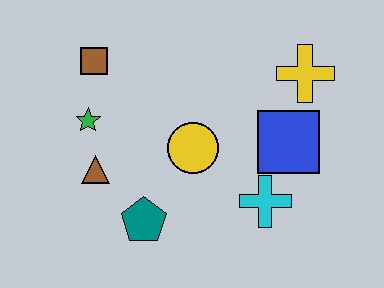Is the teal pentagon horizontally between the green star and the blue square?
Yes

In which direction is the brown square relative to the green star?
The brown square is above the green star.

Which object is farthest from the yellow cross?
The brown triangle is farthest from the yellow cross.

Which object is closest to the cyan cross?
The blue square is closest to the cyan cross.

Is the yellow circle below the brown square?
Yes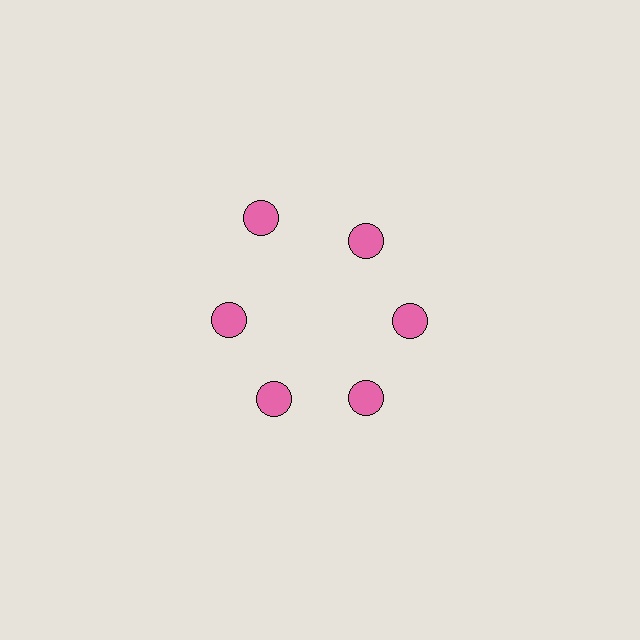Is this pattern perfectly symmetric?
No. The 6 pink circles are arranged in a ring, but one element near the 11 o'clock position is pushed outward from the center, breaking the 6-fold rotational symmetry.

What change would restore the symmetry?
The symmetry would be restored by moving it inward, back onto the ring so that all 6 circles sit at equal angles and equal distance from the center.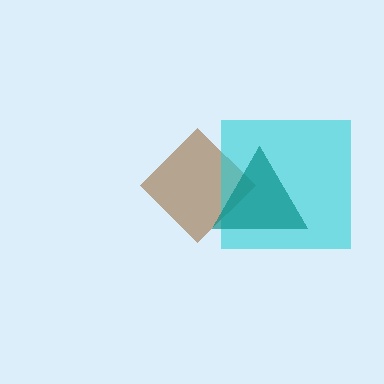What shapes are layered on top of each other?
The layered shapes are: a brown diamond, a cyan square, a teal triangle.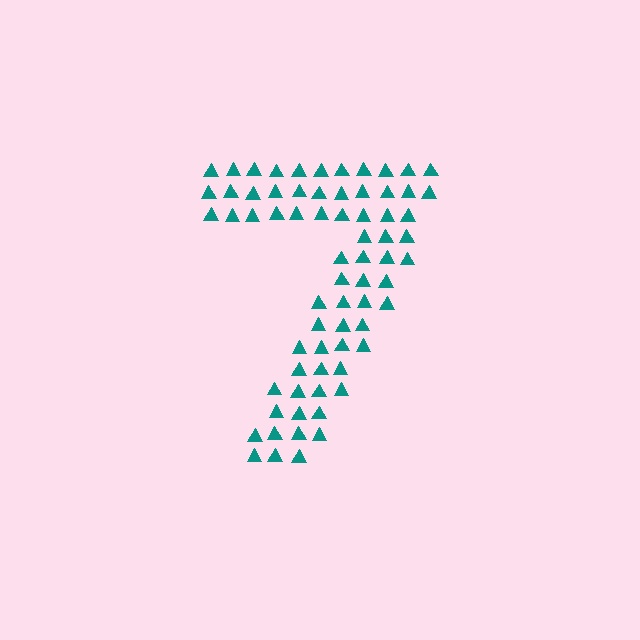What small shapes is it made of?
It is made of small triangles.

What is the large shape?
The large shape is the digit 7.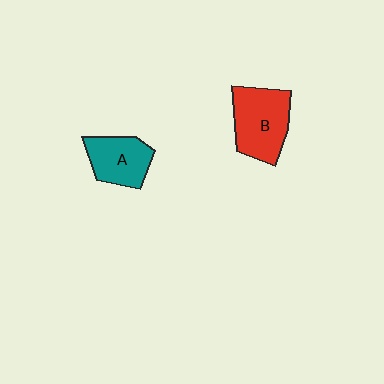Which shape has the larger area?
Shape B (red).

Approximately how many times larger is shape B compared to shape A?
Approximately 1.3 times.